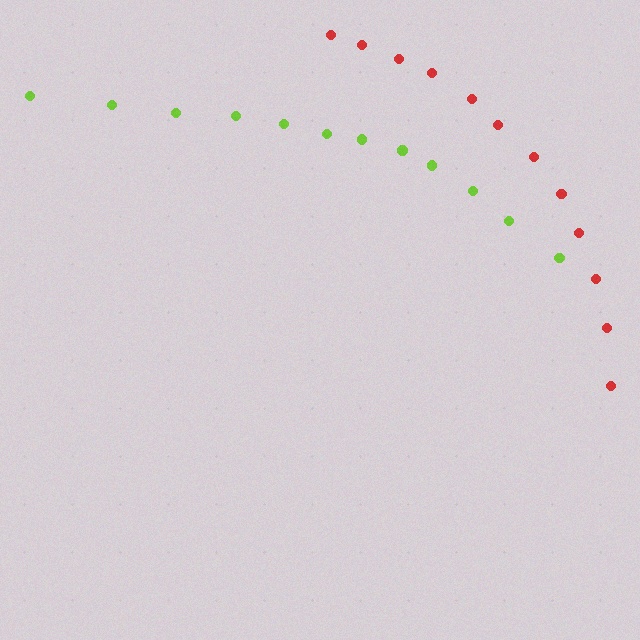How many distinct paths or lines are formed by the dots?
There are 2 distinct paths.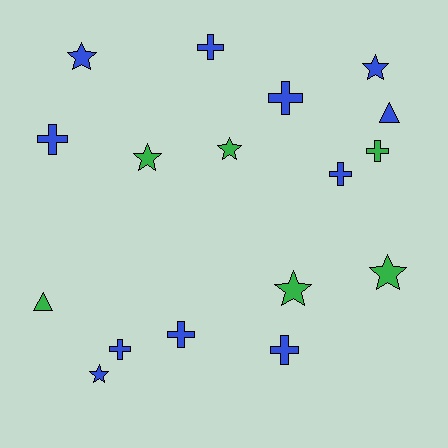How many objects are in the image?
There are 17 objects.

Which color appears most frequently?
Blue, with 11 objects.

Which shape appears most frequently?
Cross, with 8 objects.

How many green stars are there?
There are 4 green stars.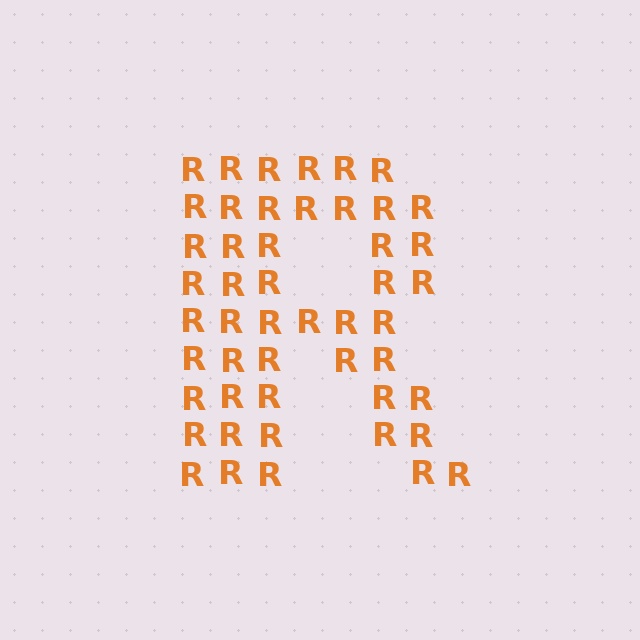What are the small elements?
The small elements are letter R's.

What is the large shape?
The large shape is the letter R.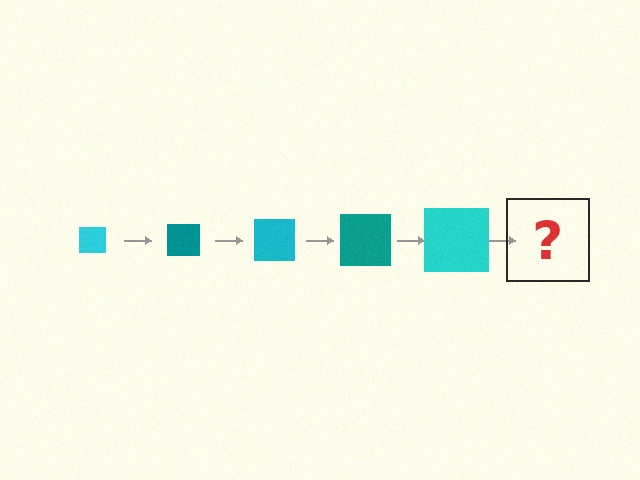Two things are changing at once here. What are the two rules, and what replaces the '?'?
The two rules are that the square grows larger each step and the color cycles through cyan and teal. The '?' should be a teal square, larger than the previous one.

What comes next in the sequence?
The next element should be a teal square, larger than the previous one.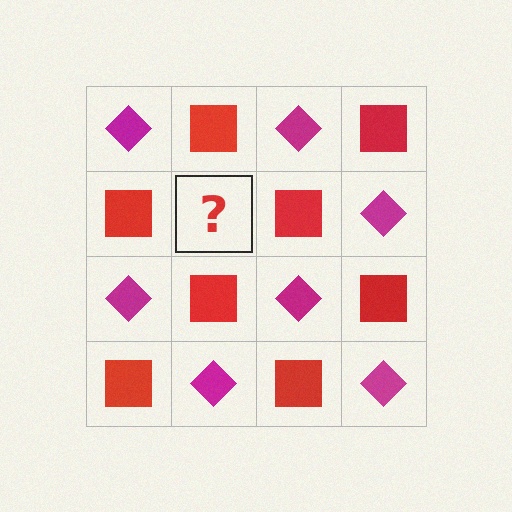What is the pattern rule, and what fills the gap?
The rule is that it alternates magenta diamond and red square in a checkerboard pattern. The gap should be filled with a magenta diamond.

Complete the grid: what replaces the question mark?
The question mark should be replaced with a magenta diamond.